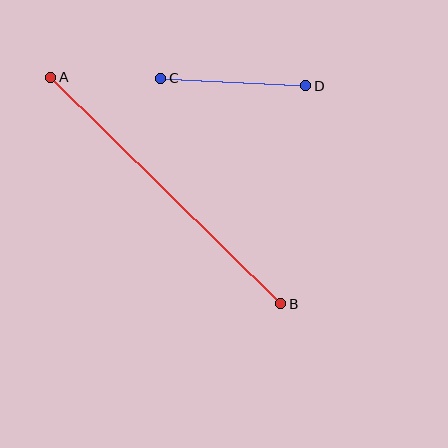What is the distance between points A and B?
The distance is approximately 323 pixels.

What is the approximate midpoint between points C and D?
The midpoint is at approximately (233, 82) pixels.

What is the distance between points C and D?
The distance is approximately 145 pixels.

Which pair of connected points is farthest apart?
Points A and B are farthest apart.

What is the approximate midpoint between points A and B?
The midpoint is at approximately (166, 191) pixels.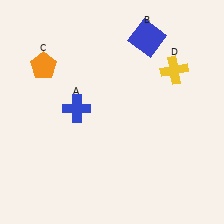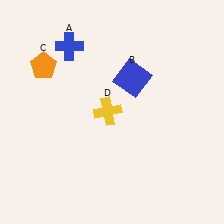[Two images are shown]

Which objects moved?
The objects that moved are: the blue cross (A), the blue square (B), the yellow cross (D).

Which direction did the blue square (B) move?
The blue square (B) moved down.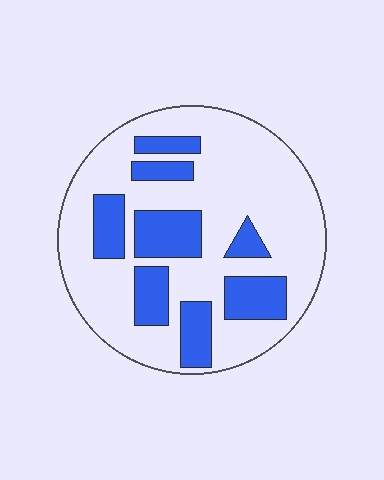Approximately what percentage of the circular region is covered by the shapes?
Approximately 30%.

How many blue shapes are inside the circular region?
8.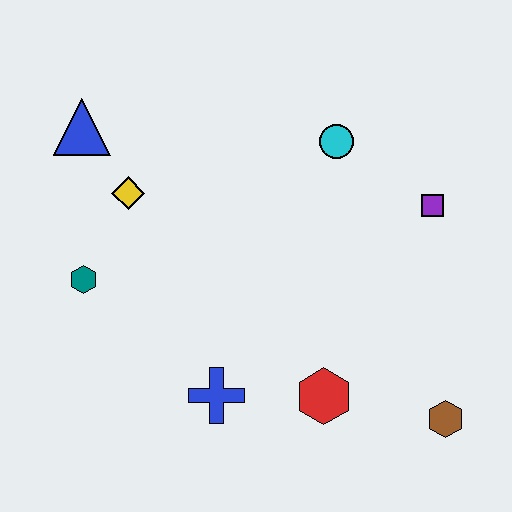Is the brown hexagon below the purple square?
Yes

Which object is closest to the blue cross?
The red hexagon is closest to the blue cross.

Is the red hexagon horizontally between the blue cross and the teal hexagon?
No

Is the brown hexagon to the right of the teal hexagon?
Yes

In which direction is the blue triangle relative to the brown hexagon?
The blue triangle is to the left of the brown hexagon.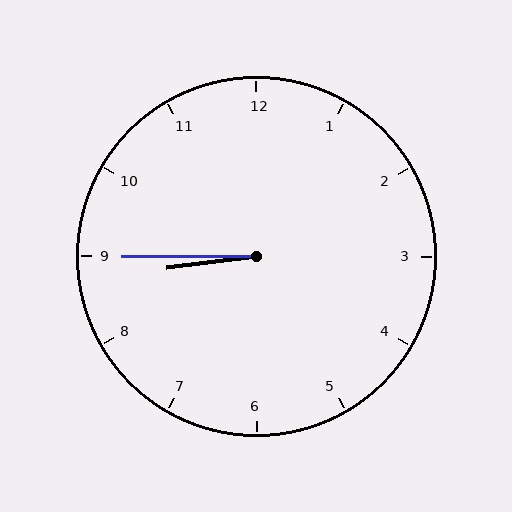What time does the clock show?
8:45.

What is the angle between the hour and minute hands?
Approximately 8 degrees.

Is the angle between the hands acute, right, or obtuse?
It is acute.